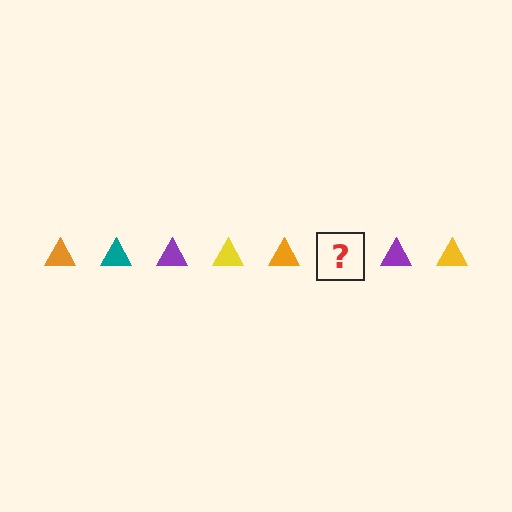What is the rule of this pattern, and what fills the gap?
The rule is that the pattern cycles through orange, teal, purple, yellow triangles. The gap should be filled with a teal triangle.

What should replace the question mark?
The question mark should be replaced with a teal triangle.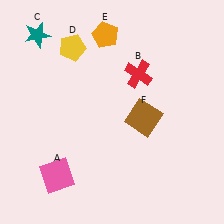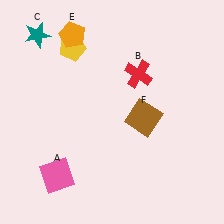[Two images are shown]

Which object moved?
The orange pentagon (E) moved left.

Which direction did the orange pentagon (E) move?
The orange pentagon (E) moved left.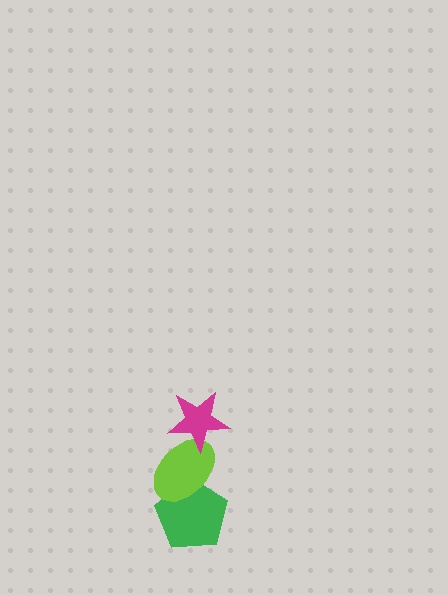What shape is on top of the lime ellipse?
The magenta star is on top of the lime ellipse.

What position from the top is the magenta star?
The magenta star is 1st from the top.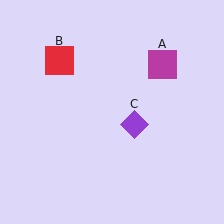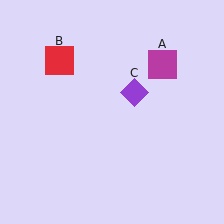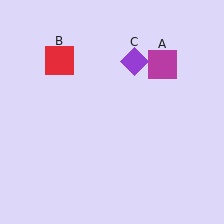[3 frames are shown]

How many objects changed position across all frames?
1 object changed position: purple diamond (object C).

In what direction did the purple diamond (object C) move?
The purple diamond (object C) moved up.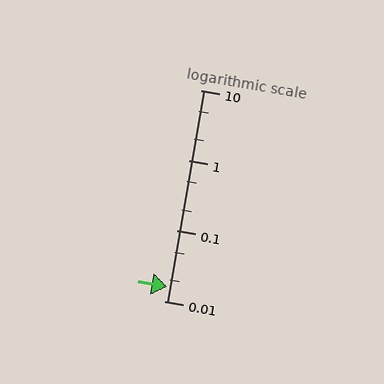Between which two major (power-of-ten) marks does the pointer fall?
The pointer is between 0.01 and 0.1.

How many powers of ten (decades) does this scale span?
The scale spans 3 decades, from 0.01 to 10.